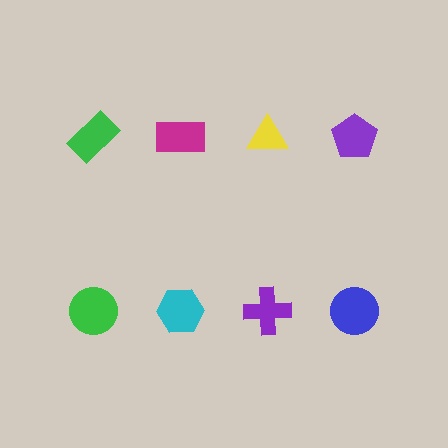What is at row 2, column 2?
A cyan hexagon.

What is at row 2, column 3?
A purple cross.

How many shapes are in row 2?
4 shapes.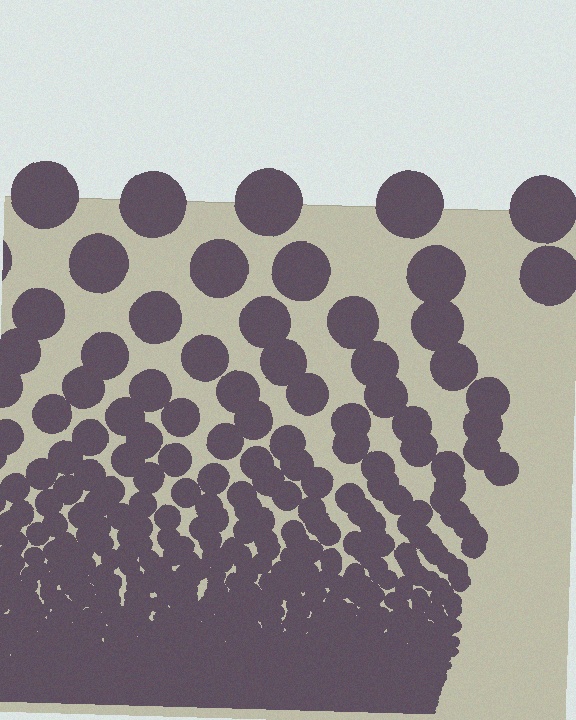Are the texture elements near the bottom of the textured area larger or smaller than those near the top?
Smaller. The gradient is inverted — elements near the bottom are smaller and denser.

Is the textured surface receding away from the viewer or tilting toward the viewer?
The surface appears to tilt toward the viewer. Texture elements get larger and sparser toward the top.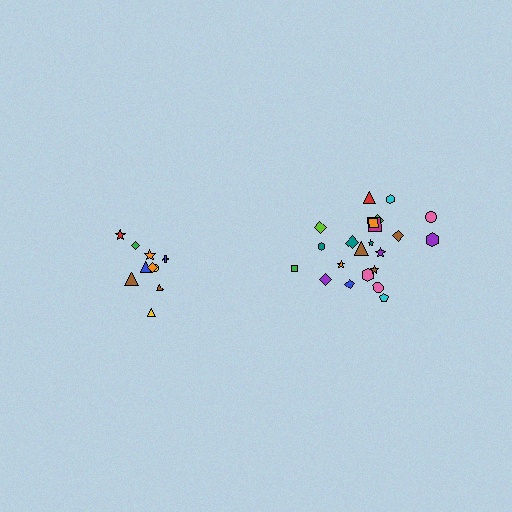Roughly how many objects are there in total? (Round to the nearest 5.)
Roughly 30 objects in total.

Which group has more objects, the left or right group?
The right group.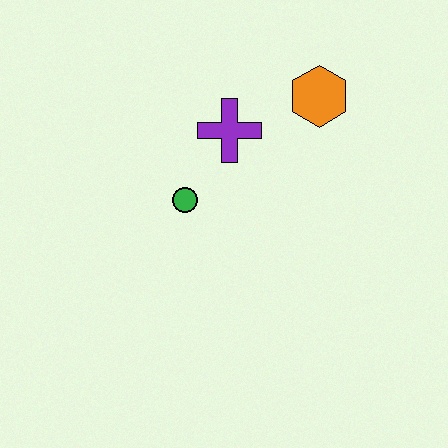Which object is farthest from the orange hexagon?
The green circle is farthest from the orange hexagon.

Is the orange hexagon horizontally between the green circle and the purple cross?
No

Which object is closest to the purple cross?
The green circle is closest to the purple cross.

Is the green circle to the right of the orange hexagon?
No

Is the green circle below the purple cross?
Yes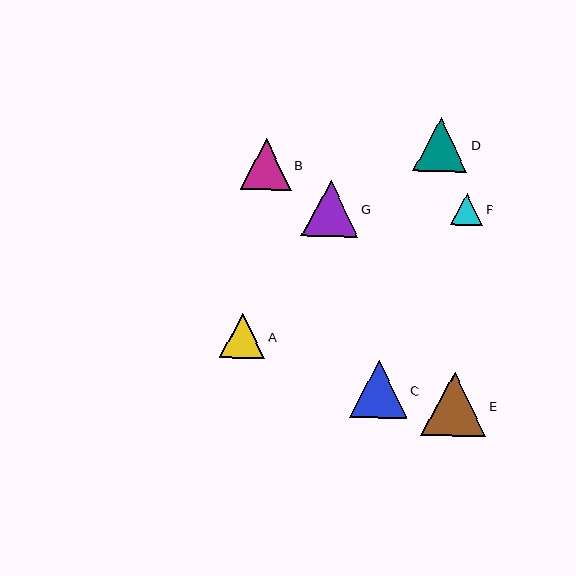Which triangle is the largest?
Triangle E is the largest with a size of approximately 64 pixels.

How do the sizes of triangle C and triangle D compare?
Triangle C and triangle D are approximately the same size.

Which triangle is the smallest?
Triangle F is the smallest with a size of approximately 32 pixels.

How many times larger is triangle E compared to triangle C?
Triangle E is approximately 1.1 times the size of triangle C.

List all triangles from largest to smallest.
From largest to smallest: E, C, G, D, B, A, F.